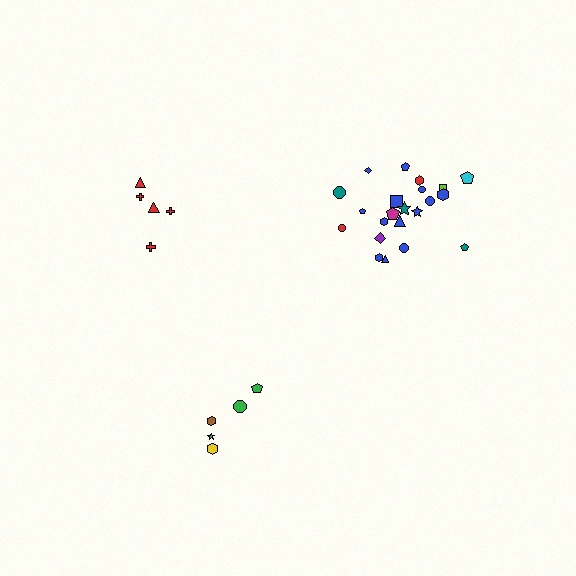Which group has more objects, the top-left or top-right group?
The top-right group.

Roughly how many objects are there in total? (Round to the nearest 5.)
Roughly 30 objects in total.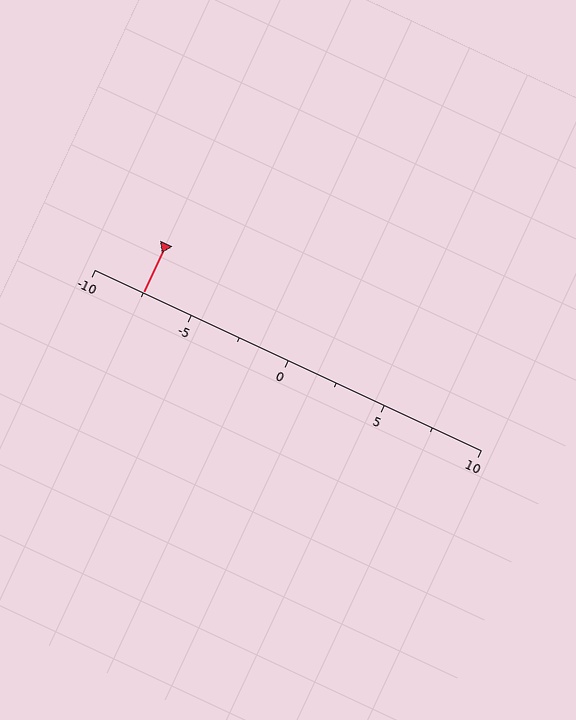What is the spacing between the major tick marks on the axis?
The major ticks are spaced 5 apart.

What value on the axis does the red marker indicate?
The marker indicates approximately -7.5.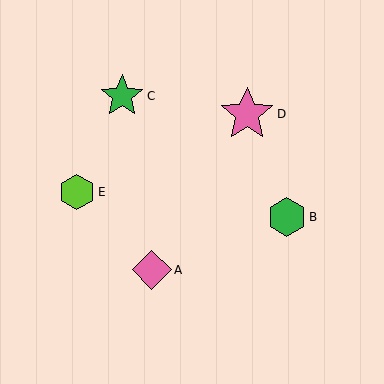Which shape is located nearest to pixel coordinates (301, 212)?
The green hexagon (labeled B) at (287, 217) is nearest to that location.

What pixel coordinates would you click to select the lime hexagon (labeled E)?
Click at (77, 192) to select the lime hexagon E.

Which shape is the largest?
The pink star (labeled D) is the largest.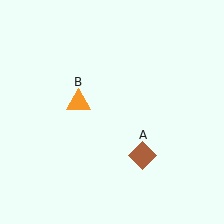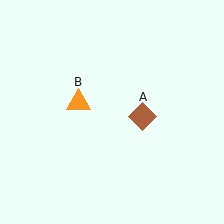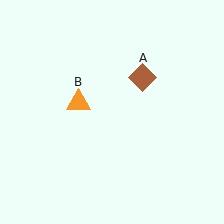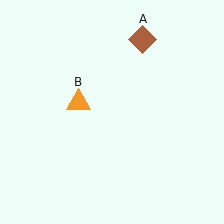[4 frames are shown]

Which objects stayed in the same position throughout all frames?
Orange triangle (object B) remained stationary.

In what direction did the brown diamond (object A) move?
The brown diamond (object A) moved up.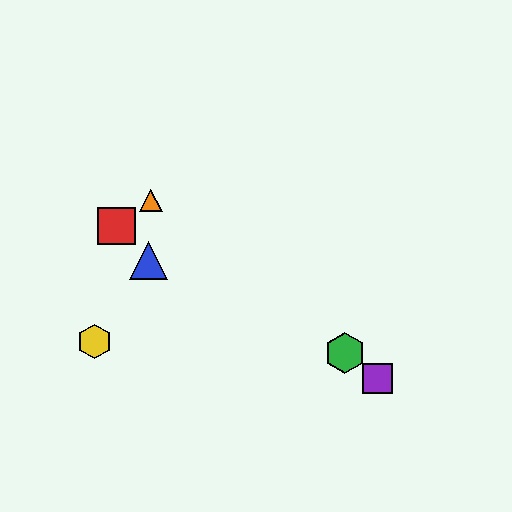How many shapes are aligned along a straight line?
3 shapes (the green hexagon, the purple square, the orange triangle) are aligned along a straight line.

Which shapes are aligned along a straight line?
The green hexagon, the purple square, the orange triangle are aligned along a straight line.